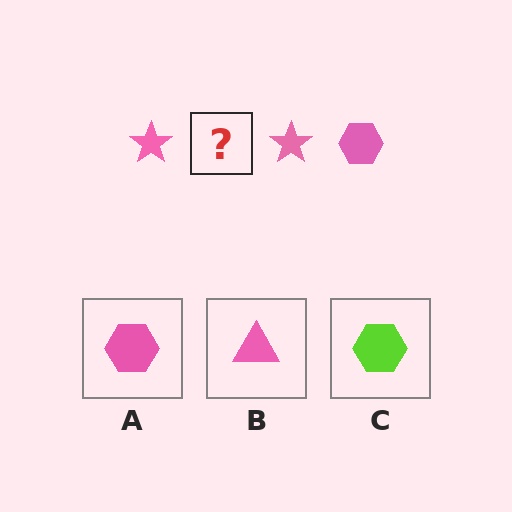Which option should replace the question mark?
Option A.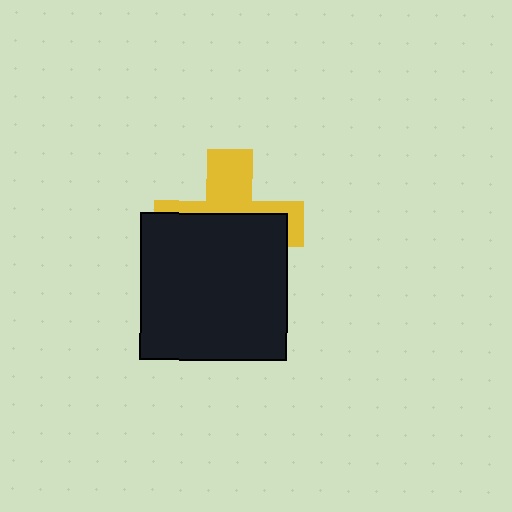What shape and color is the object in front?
The object in front is a black square.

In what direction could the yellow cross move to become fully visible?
The yellow cross could move up. That would shift it out from behind the black square entirely.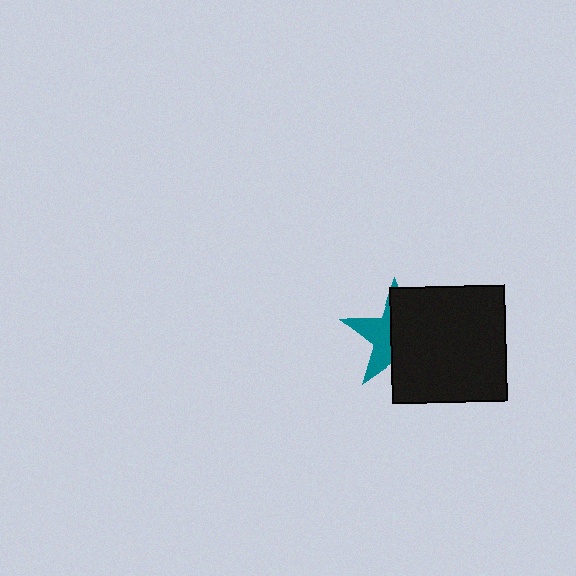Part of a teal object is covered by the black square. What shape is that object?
It is a star.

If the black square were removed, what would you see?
You would see the complete teal star.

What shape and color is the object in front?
The object in front is a black square.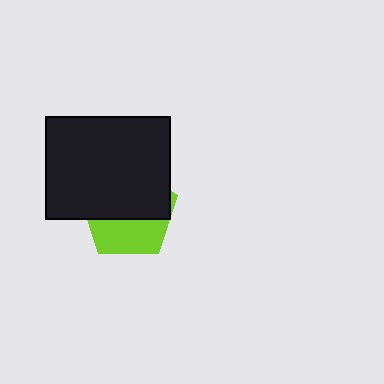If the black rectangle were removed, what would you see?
You would see the complete lime pentagon.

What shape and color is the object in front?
The object in front is a black rectangle.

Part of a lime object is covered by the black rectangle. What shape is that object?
It is a pentagon.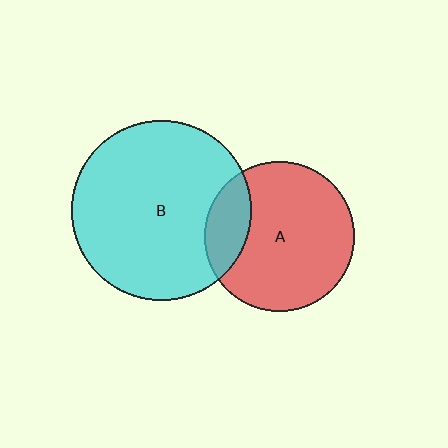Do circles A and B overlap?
Yes.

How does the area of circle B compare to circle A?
Approximately 1.4 times.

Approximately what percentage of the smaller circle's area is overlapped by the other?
Approximately 20%.